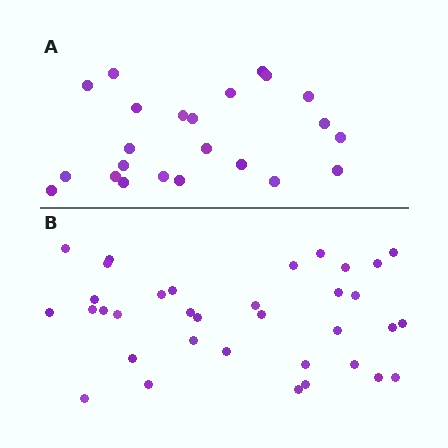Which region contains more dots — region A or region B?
Region B (the bottom region) has more dots.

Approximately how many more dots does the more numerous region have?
Region B has roughly 12 or so more dots than region A.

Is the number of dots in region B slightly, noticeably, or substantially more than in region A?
Region B has substantially more. The ratio is roughly 1.5 to 1.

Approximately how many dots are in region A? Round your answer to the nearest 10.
About 20 dots. (The exact count is 23, which rounds to 20.)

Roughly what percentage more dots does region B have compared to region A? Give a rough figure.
About 50% more.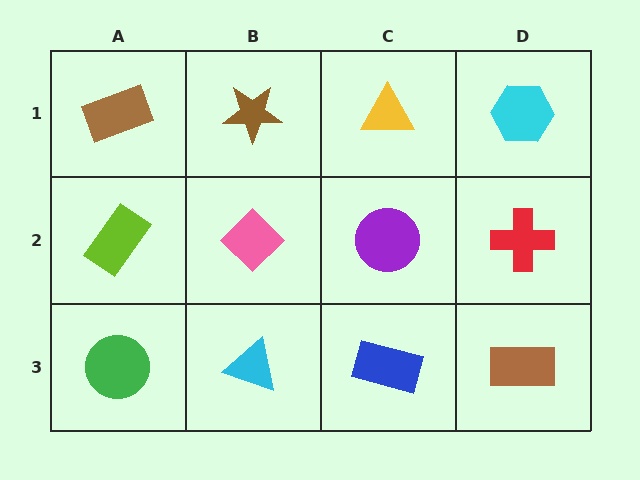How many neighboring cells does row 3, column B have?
3.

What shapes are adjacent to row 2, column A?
A brown rectangle (row 1, column A), a green circle (row 3, column A), a pink diamond (row 2, column B).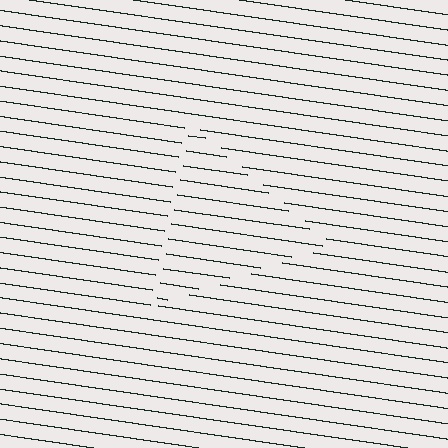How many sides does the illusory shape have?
3 sides — the line-ends trace a triangle.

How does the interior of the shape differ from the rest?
The interior of the shape contains the same grating, shifted by half a period — the contour is defined by the phase discontinuity where line-ends from the inner and outer gratings abut.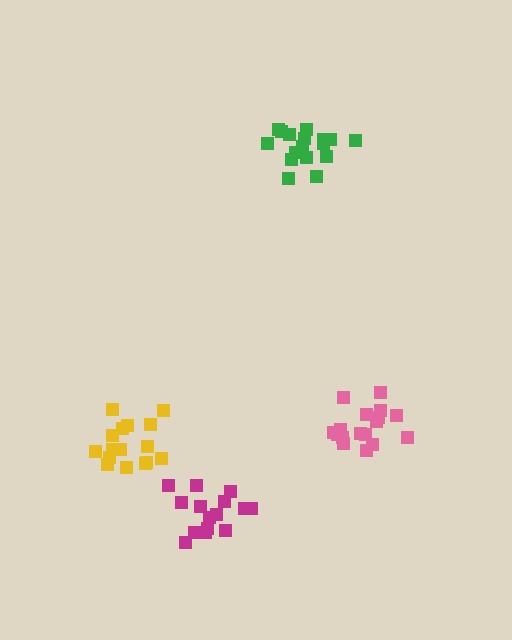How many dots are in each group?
Group 1: 15 dots, Group 2: 17 dots, Group 3: 18 dots, Group 4: 16 dots (66 total).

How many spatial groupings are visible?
There are 4 spatial groupings.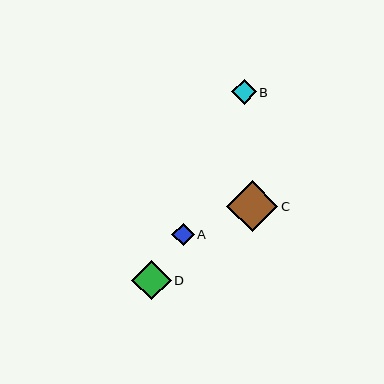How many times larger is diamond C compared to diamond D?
Diamond C is approximately 1.3 times the size of diamond D.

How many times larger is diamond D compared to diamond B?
Diamond D is approximately 1.6 times the size of diamond B.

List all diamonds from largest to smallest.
From largest to smallest: C, D, B, A.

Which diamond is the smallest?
Diamond A is the smallest with a size of approximately 22 pixels.